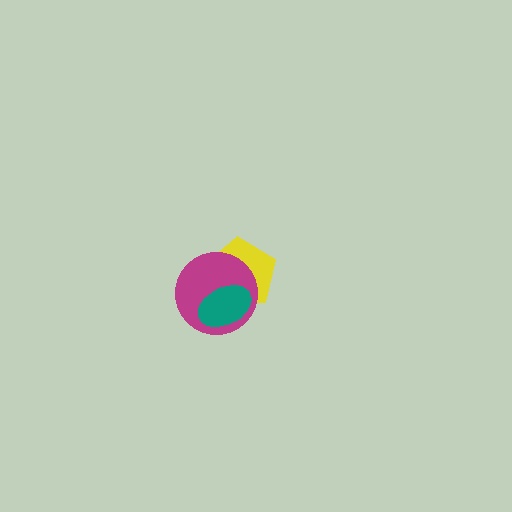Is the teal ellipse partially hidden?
No, no other shape covers it.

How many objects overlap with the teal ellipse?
2 objects overlap with the teal ellipse.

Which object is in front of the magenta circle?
The teal ellipse is in front of the magenta circle.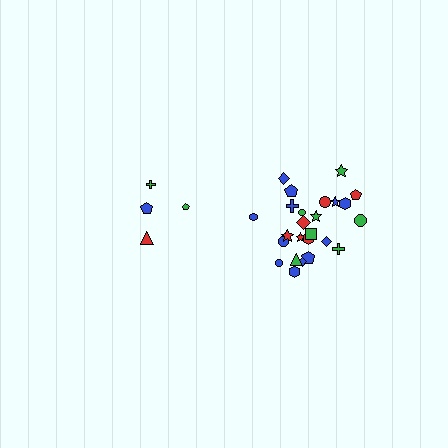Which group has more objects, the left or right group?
The right group.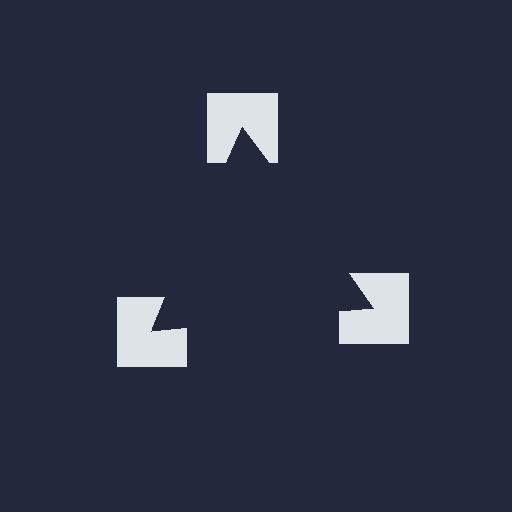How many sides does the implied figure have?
3 sides.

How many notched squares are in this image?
There are 3 — one at each vertex of the illusory triangle.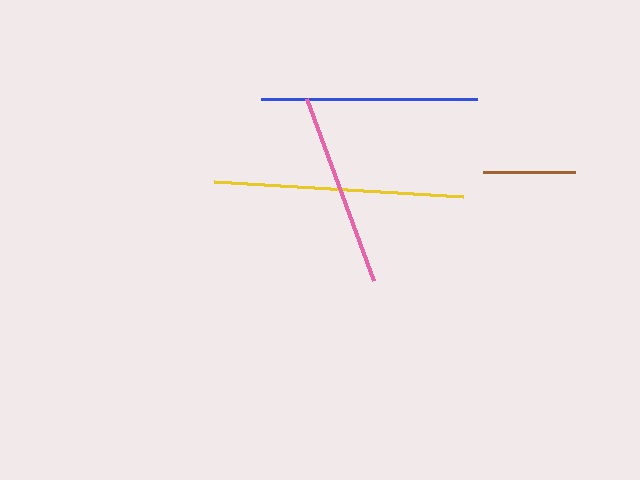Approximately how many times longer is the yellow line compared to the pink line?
The yellow line is approximately 1.3 times the length of the pink line.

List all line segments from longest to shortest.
From longest to shortest: yellow, blue, pink, brown.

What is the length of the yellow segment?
The yellow segment is approximately 249 pixels long.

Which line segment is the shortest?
The brown line is the shortest at approximately 92 pixels.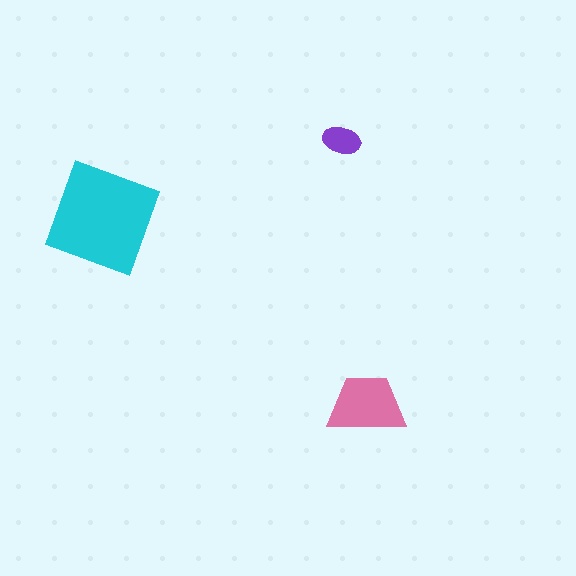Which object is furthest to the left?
The cyan square is leftmost.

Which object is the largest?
The cyan square.